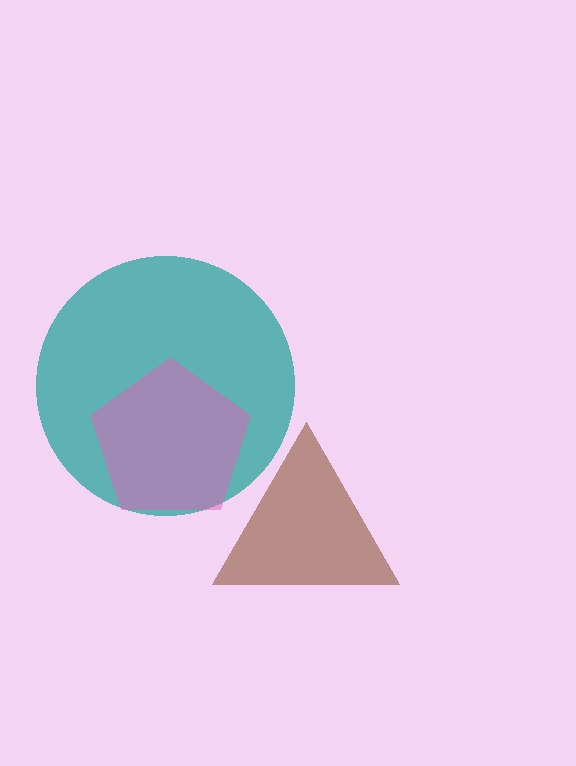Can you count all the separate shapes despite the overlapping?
Yes, there are 3 separate shapes.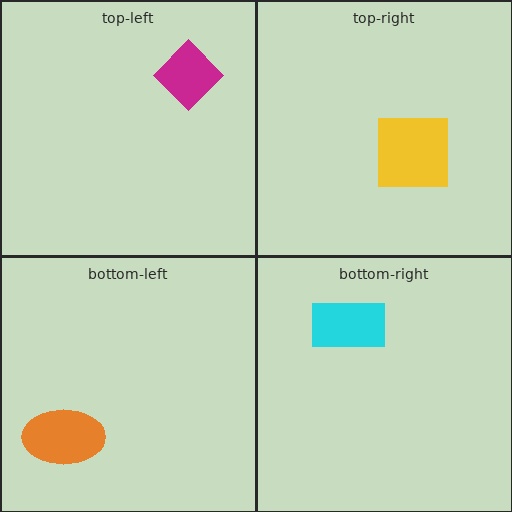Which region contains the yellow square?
The top-right region.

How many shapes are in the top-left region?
1.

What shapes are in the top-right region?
The yellow square.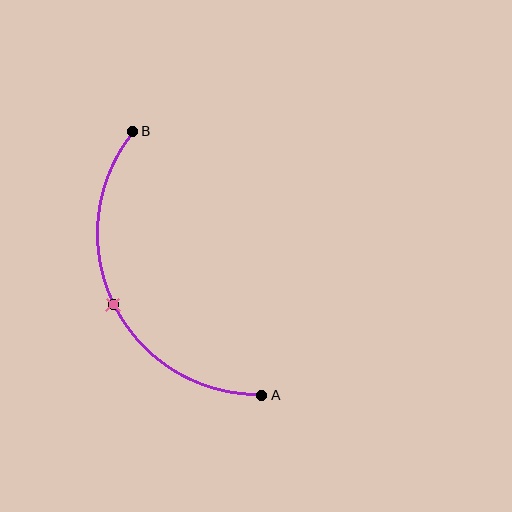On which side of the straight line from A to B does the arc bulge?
The arc bulges to the left of the straight line connecting A and B.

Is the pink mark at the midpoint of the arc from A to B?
Yes. The pink mark lies on the arc at equal arc-length from both A and B — it is the arc midpoint.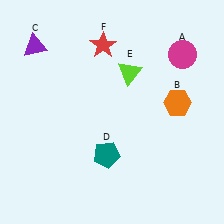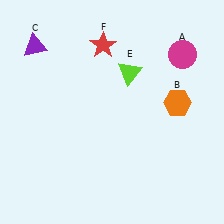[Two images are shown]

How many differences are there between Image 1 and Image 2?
There is 1 difference between the two images.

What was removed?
The teal pentagon (D) was removed in Image 2.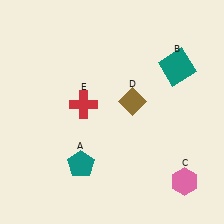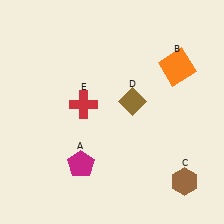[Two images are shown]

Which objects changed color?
A changed from teal to magenta. B changed from teal to orange. C changed from pink to brown.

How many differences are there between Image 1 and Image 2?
There are 3 differences between the two images.